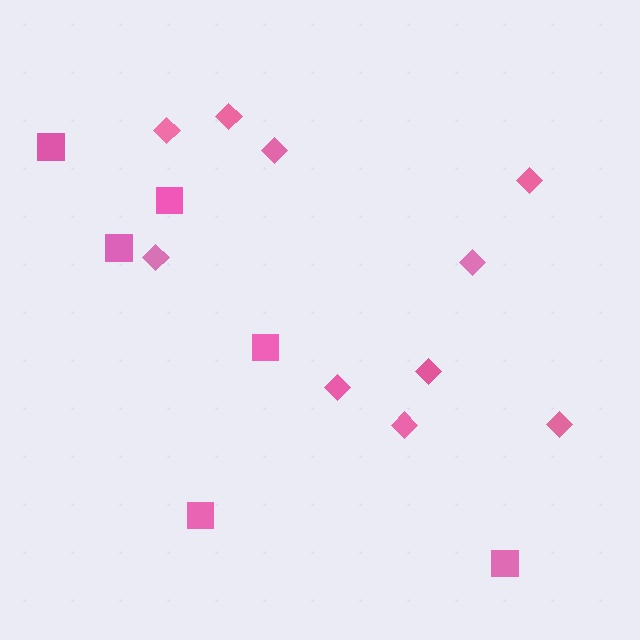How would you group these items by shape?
There are 2 groups: one group of squares (6) and one group of diamonds (10).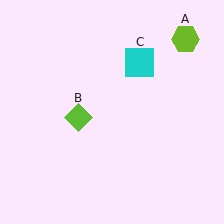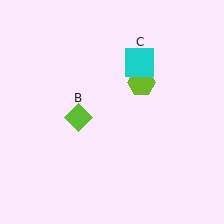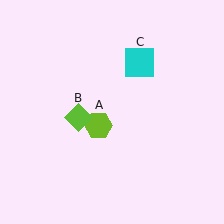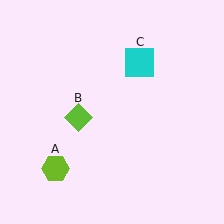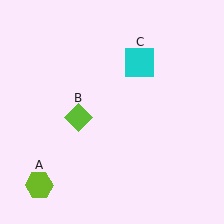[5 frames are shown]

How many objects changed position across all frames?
1 object changed position: lime hexagon (object A).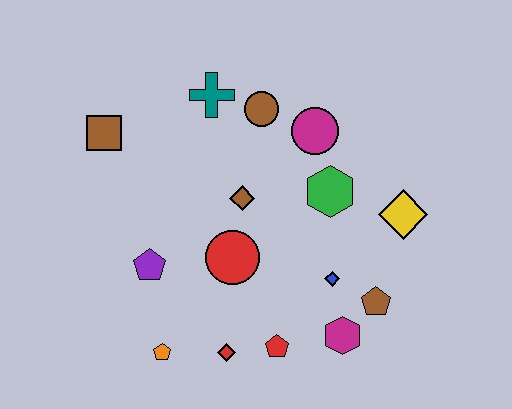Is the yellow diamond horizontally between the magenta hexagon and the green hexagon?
No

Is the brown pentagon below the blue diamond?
Yes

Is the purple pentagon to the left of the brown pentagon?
Yes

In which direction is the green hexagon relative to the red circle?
The green hexagon is to the right of the red circle.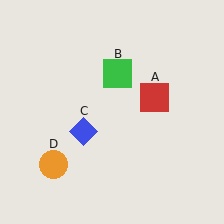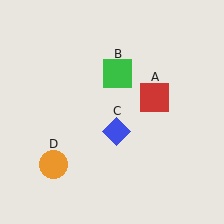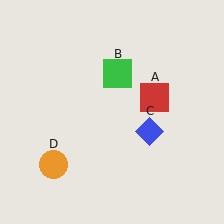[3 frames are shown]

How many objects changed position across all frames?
1 object changed position: blue diamond (object C).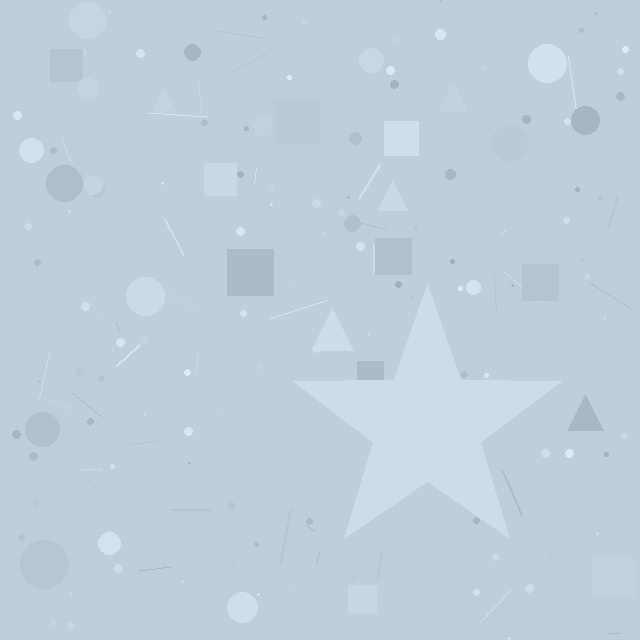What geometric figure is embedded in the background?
A star is embedded in the background.